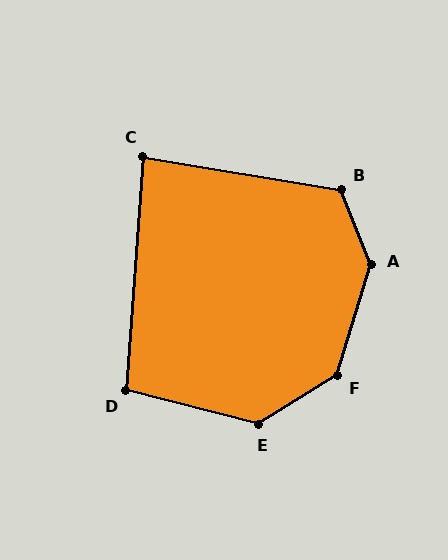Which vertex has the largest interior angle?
A, at approximately 141 degrees.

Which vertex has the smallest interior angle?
C, at approximately 85 degrees.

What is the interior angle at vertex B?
Approximately 121 degrees (obtuse).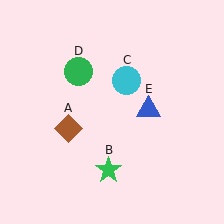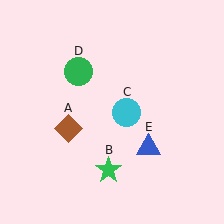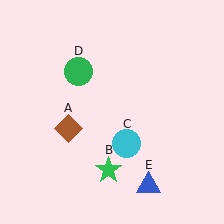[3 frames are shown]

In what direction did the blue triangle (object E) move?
The blue triangle (object E) moved down.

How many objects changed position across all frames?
2 objects changed position: cyan circle (object C), blue triangle (object E).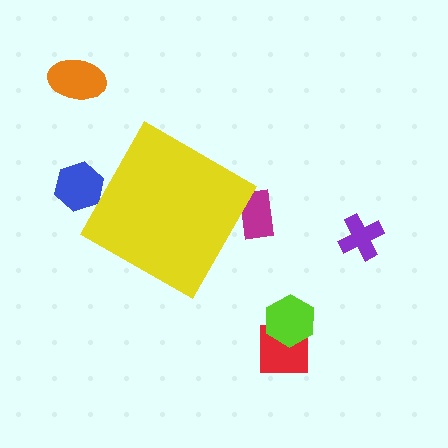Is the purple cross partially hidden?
No, the purple cross is fully visible.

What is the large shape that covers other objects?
A yellow diamond.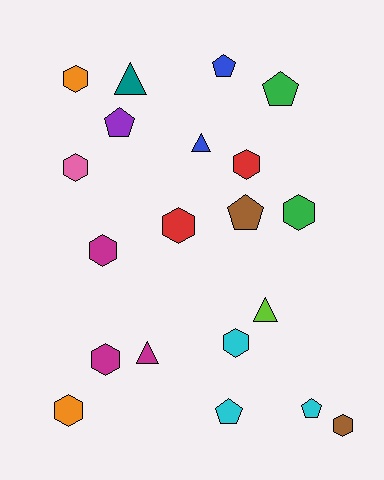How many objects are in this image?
There are 20 objects.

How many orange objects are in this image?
There are 2 orange objects.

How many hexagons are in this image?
There are 10 hexagons.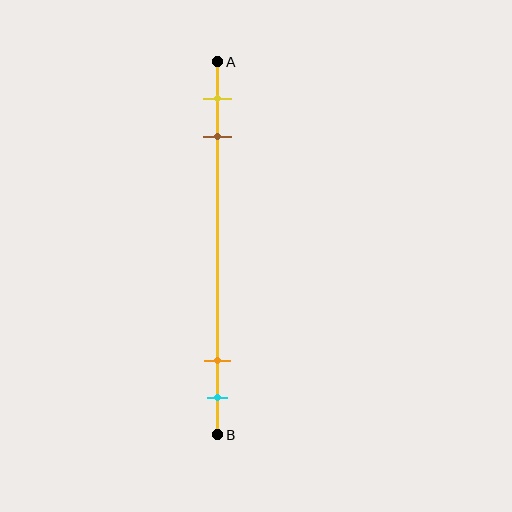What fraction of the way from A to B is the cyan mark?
The cyan mark is approximately 90% (0.9) of the way from A to B.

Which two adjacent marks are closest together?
The orange and cyan marks are the closest adjacent pair.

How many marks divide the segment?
There are 4 marks dividing the segment.